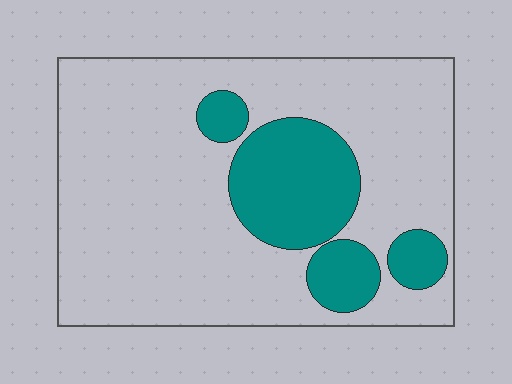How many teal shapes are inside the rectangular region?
4.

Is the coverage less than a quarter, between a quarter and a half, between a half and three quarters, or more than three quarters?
Less than a quarter.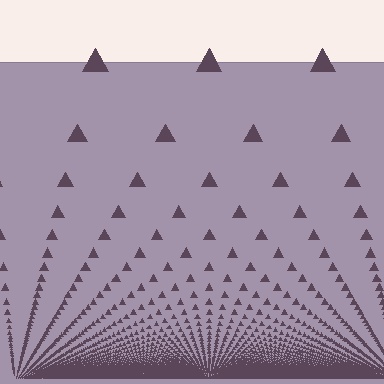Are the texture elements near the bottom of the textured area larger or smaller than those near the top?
Smaller. The gradient is inverted — elements near the bottom are smaller and denser.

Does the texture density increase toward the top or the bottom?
Density increases toward the bottom.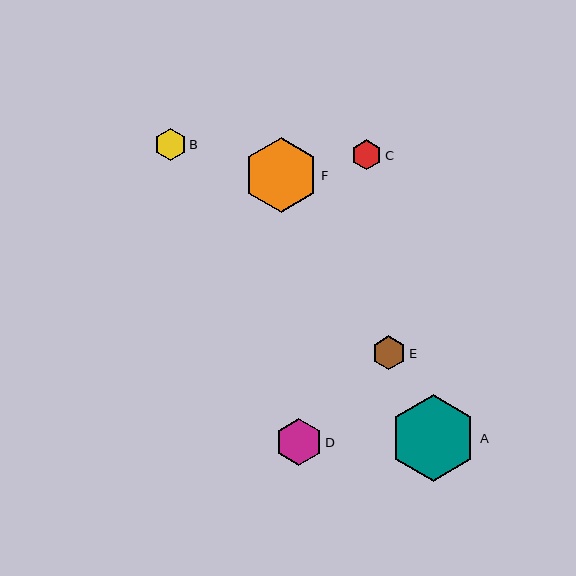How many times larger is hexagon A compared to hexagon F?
Hexagon A is approximately 1.2 times the size of hexagon F.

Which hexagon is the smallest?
Hexagon C is the smallest with a size of approximately 30 pixels.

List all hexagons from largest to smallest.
From largest to smallest: A, F, D, E, B, C.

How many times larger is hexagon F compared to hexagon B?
Hexagon F is approximately 2.3 times the size of hexagon B.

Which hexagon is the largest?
Hexagon A is the largest with a size of approximately 87 pixels.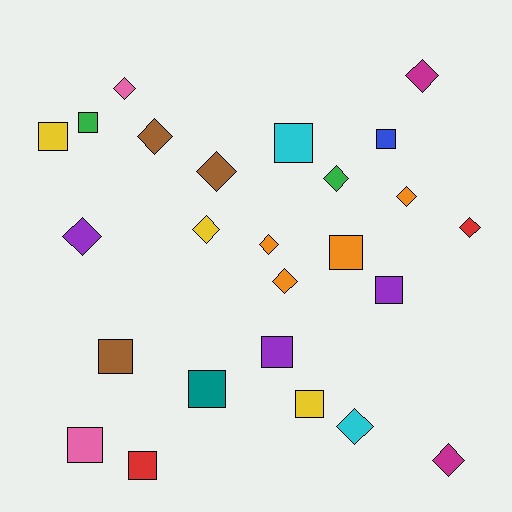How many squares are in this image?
There are 12 squares.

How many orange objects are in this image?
There are 4 orange objects.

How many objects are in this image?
There are 25 objects.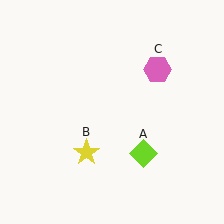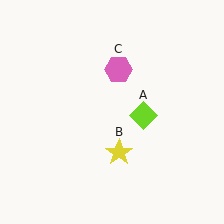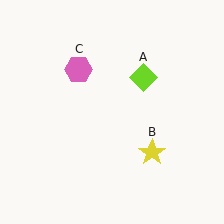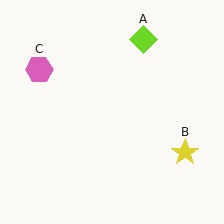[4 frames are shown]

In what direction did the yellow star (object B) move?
The yellow star (object B) moved right.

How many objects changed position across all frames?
3 objects changed position: lime diamond (object A), yellow star (object B), pink hexagon (object C).